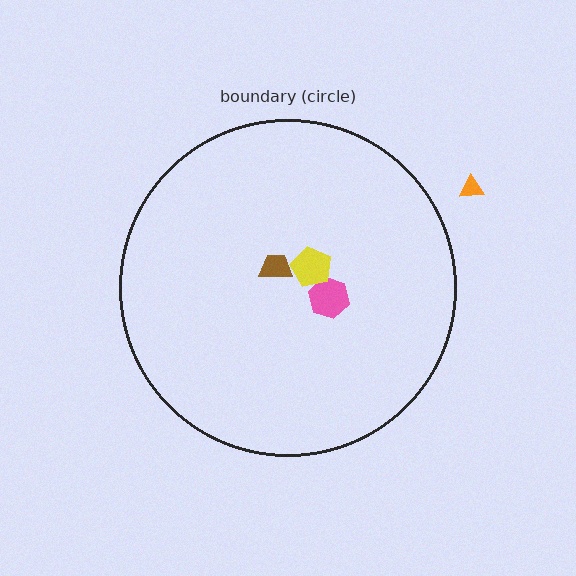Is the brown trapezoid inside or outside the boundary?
Inside.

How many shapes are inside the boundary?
3 inside, 1 outside.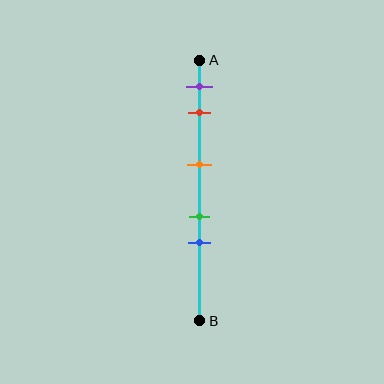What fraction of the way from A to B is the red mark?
The red mark is approximately 20% (0.2) of the way from A to B.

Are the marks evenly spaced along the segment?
No, the marks are not evenly spaced.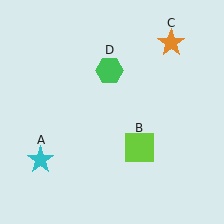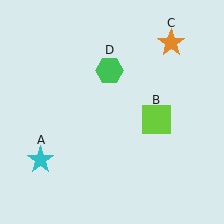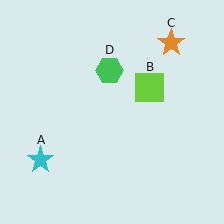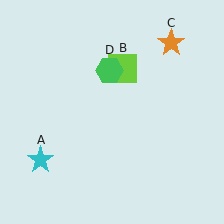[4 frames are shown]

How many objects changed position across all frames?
1 object changed position: lime square (object B).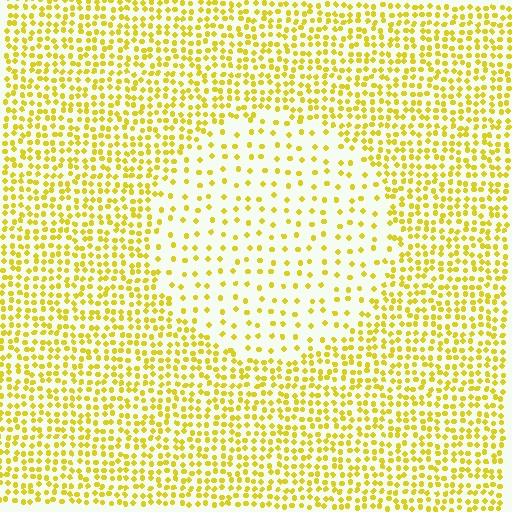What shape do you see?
I see a circle.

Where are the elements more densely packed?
The elements are more densely packed outside the circle boundary.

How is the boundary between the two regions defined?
The boundary is defined by a change in element density (approximately 2.6x ratio). All elements are the same color, size, and shape.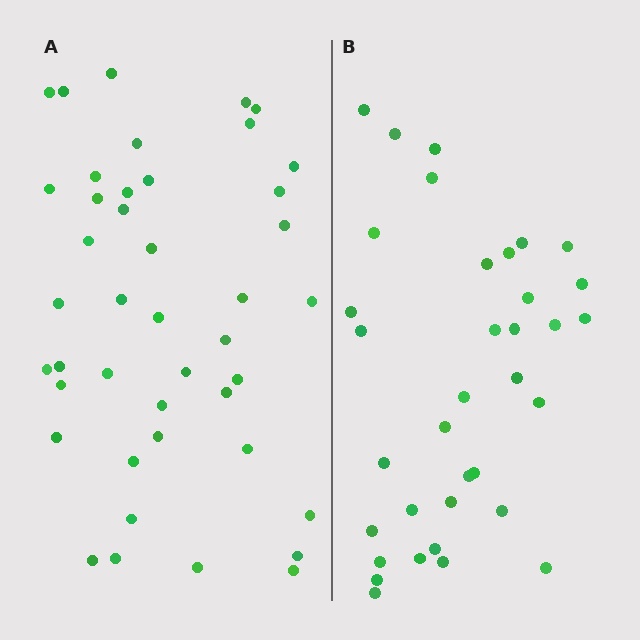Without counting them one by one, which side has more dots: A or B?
Region A (the left region) has more dots.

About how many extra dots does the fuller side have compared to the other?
Region A has roughly 8 or so more dots than region B.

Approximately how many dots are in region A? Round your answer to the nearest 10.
About 40 dots. (The exact count is 43, which rounds to 40.)